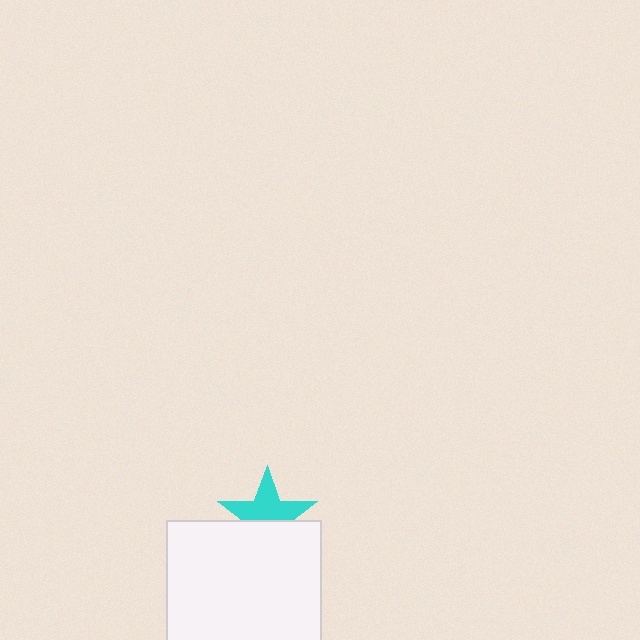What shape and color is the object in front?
The object in front is a white rectangle.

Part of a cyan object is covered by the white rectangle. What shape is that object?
It is a star.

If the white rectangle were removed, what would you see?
You would see the complete cyan star.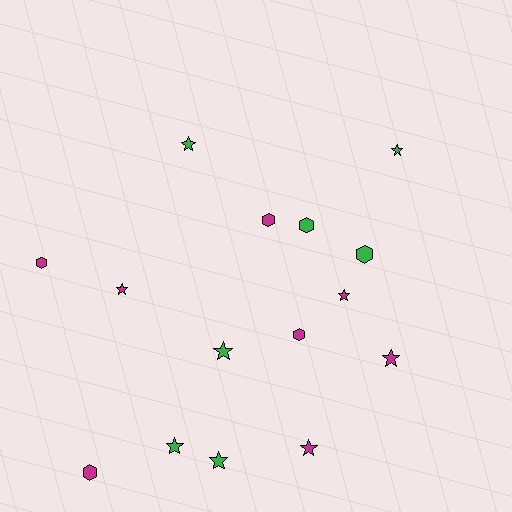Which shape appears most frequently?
Star, with 9 objects.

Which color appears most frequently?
Magenta, with 8 objects.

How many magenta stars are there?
There are 4 magenta stars.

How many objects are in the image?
There are 15 objects.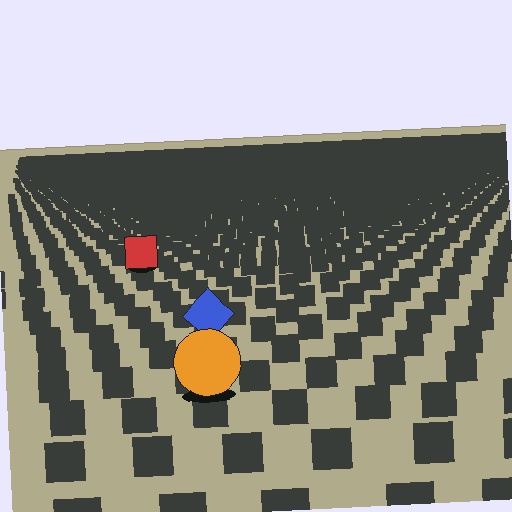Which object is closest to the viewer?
The orange circle is closest. The texture marks near it are larger and more spread out.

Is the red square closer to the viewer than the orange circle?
No. The orange circle is closer — you can tell from the texture gradient: the ground texture is coarser near it.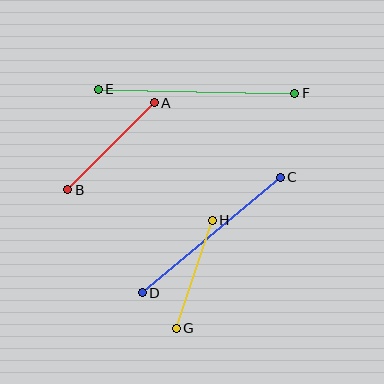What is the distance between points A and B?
The distance is approximately 123 pixels.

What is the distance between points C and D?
The distance is approximately 180 pixels.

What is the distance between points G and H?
The distance is approximately 114 pixels.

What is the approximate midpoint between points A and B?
The midpoint is at approximately (111, 146) pixels.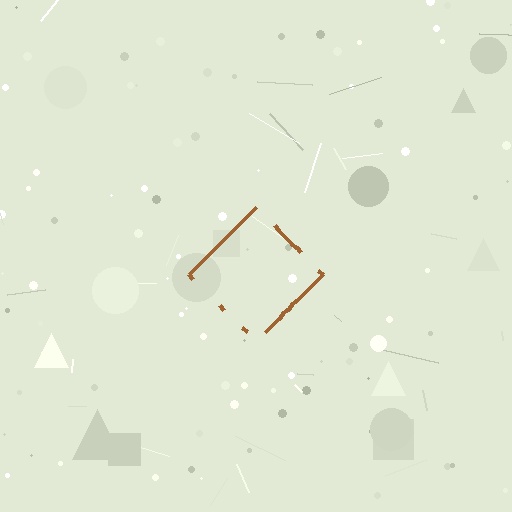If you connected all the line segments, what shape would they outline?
They would outline a diamond.